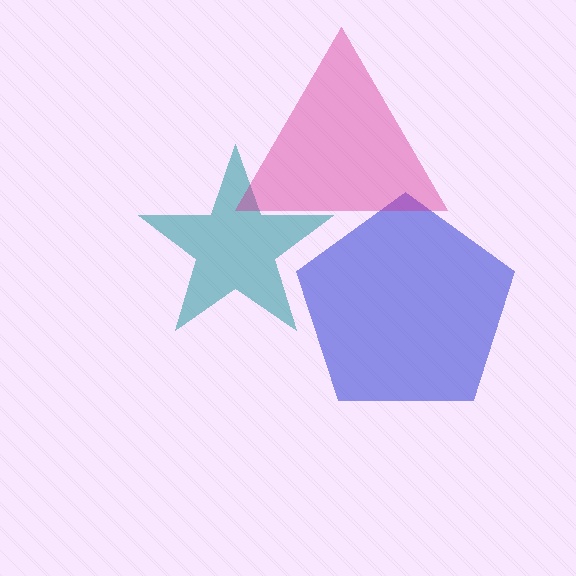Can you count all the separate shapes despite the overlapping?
Yes, there are 3 separate shapes.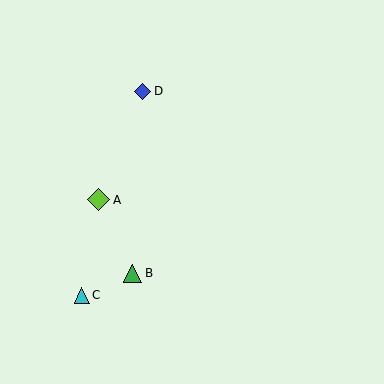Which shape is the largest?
The lime diamond (labeled A) is the largest.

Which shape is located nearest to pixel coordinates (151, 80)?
The blue diamond (labeled D) at (143, 91) is nearest to that location.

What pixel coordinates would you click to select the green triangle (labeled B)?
Click at (133, 273) to select the green triangle B.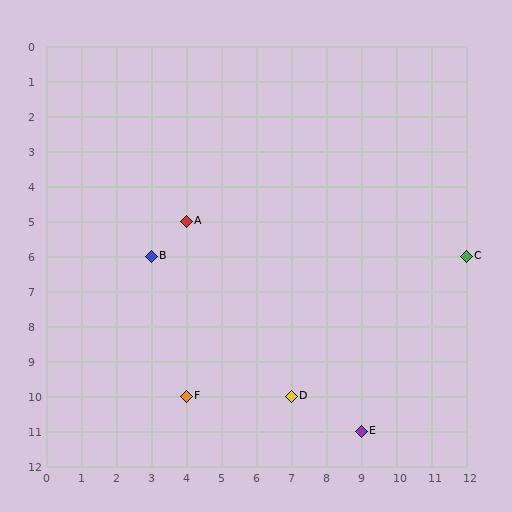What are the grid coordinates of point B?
Point B is at grid coordinates (3, 6).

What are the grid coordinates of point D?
Point D is at grid coordinates (7, 10).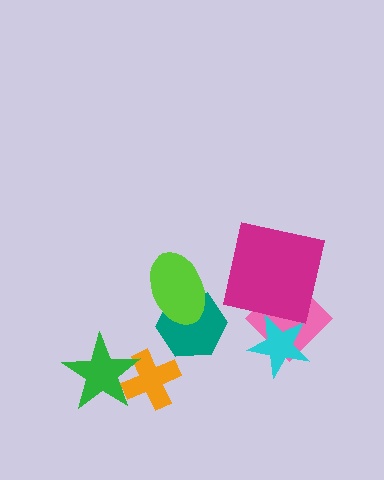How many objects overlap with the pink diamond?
2 objects overlap with the pink diamond.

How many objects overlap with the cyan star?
1 object overlaps with the cyan star.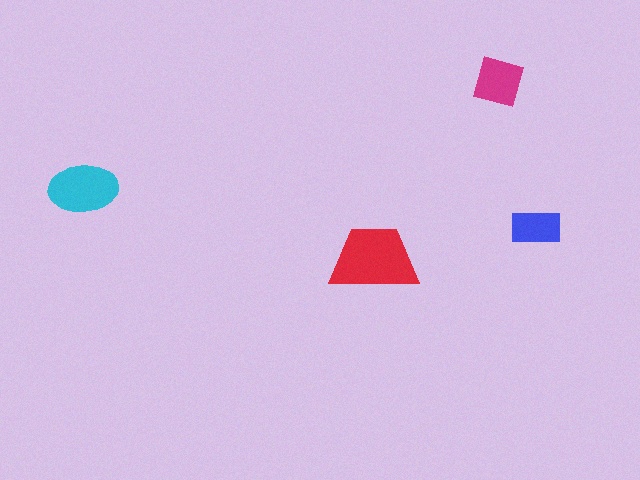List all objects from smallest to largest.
The blue rectangle, the magenta square, the cyan ellipse, the red trapezoid.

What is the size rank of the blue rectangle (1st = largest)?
4th.